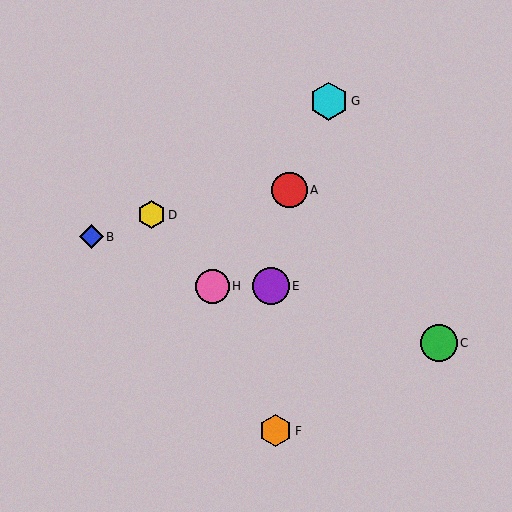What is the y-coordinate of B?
Object B is at y≈237.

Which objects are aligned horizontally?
Objects E, H are aligned horizontally.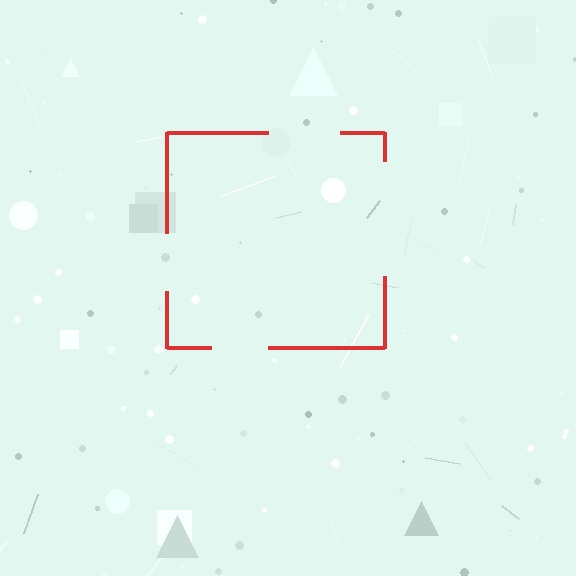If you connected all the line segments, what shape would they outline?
They would outline a square.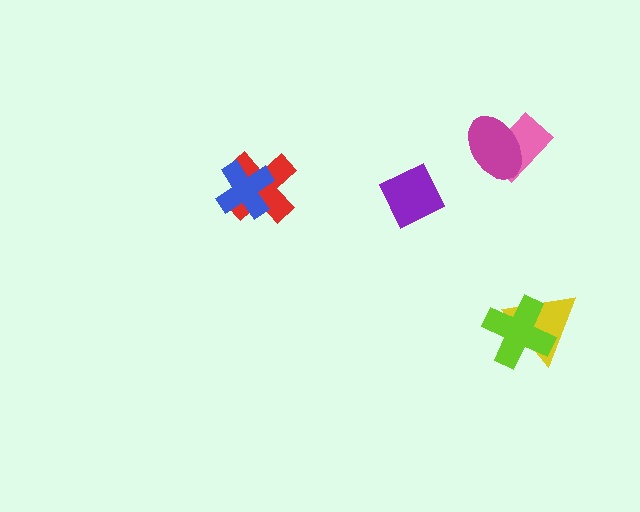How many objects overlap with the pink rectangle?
1 object overlaps with the pink rectangle.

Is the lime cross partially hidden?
No, no other shape covers it.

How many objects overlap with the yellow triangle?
1 object overlaps with the yellow triangle.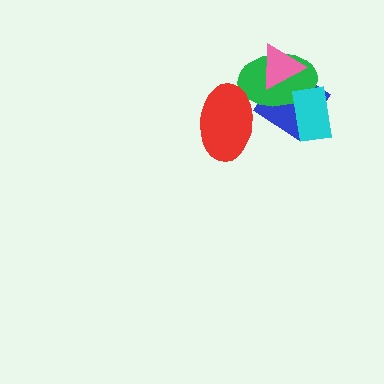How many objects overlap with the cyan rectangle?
2 objects overlap with the cyan rectangle.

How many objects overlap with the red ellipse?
1 object overlaps with the red ellipse.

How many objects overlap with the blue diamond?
3 objects overlap with the blue diamond.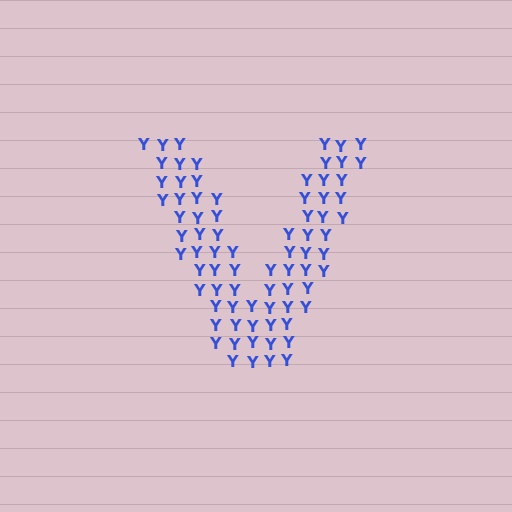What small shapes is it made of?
It is made of small letter Y's.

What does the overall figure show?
The overall figure shows the letter V.